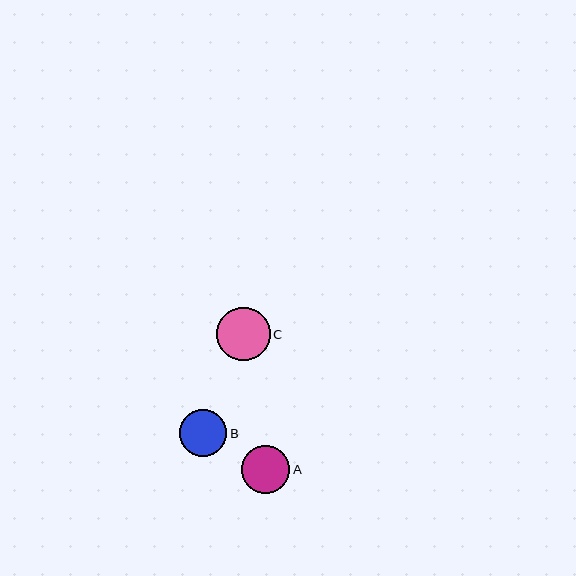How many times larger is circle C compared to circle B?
Circle C is approximately 1.1 times the size of circle B.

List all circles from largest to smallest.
From largest to smallest: C, A, B.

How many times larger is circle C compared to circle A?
Circle C is approximately 1.1 times the size of circle A.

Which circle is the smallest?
Circle B is the smallest with a size of approximately 47 pixels.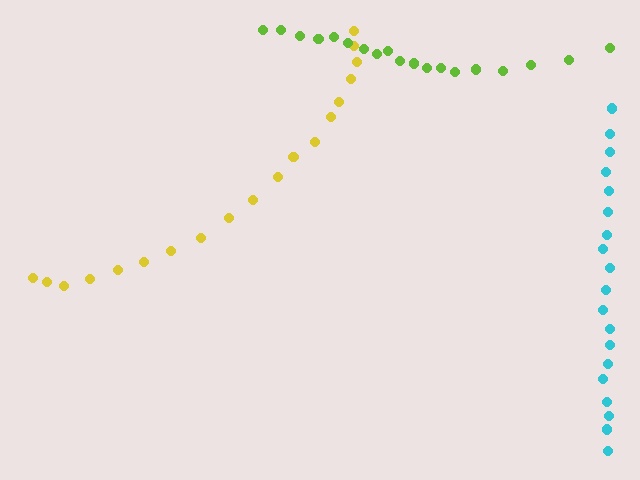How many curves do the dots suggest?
There are 3 distinct paths.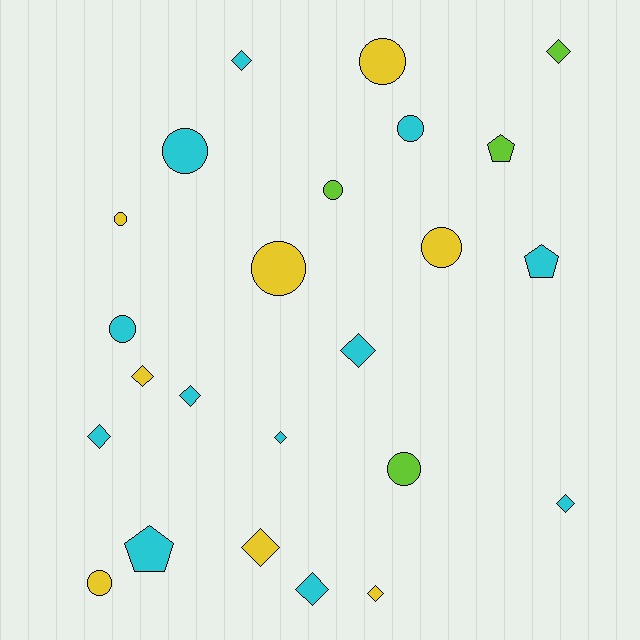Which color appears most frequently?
Cyan, with 12 objects.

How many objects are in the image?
There are 24 objects.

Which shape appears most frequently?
Diamond, with 11 objects.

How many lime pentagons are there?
There is 1 lime pentagon.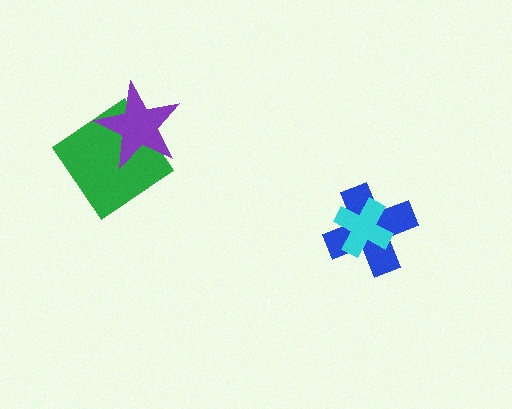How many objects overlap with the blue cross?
1 object overlaps with the blue cross.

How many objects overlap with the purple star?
1 object overlaps with the purple star.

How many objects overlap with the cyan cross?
1 object overlaps with the cyan cross.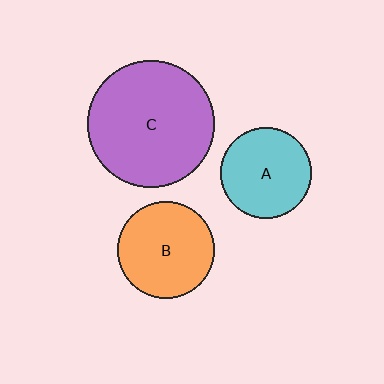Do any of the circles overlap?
No, none of the circles overlap.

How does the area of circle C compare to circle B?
Approximately 1.7 times.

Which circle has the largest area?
Circle C (purple).